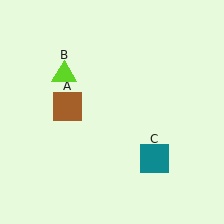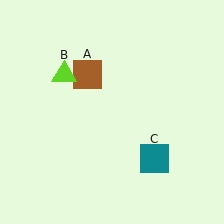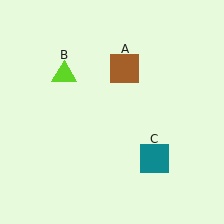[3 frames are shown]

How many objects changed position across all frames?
1 object changed position: brown square (object A).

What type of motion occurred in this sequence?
The brown square (object A) rotated clockwise around the center of the scene.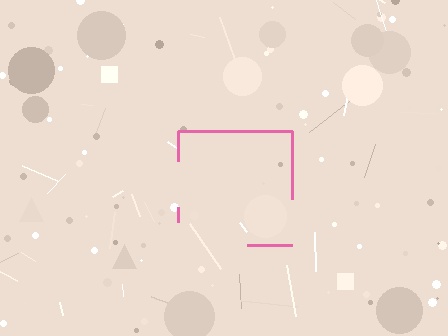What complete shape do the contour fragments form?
The contour fragments form a square.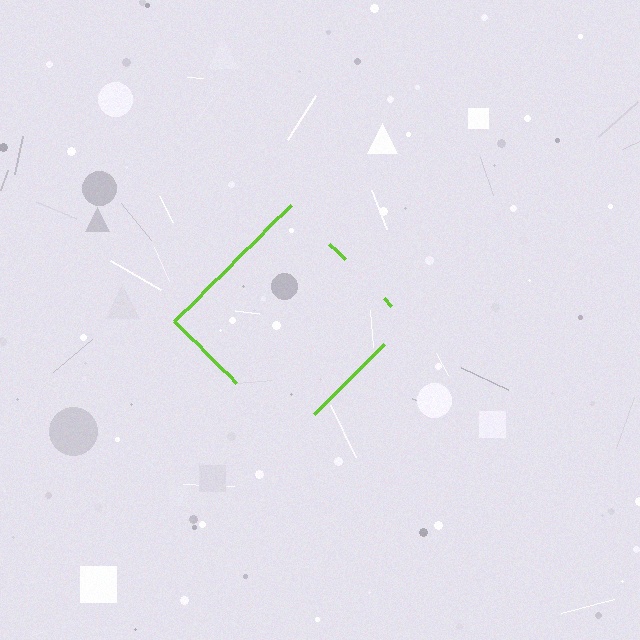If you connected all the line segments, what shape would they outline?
They would outline a diamond.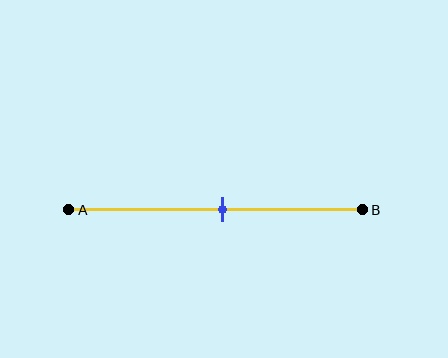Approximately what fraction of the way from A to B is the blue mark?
The blue mark is approximately 55% of the way from A to B.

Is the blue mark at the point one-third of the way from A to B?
No, the mark is at about 55% from A, not at the 33% one-third point.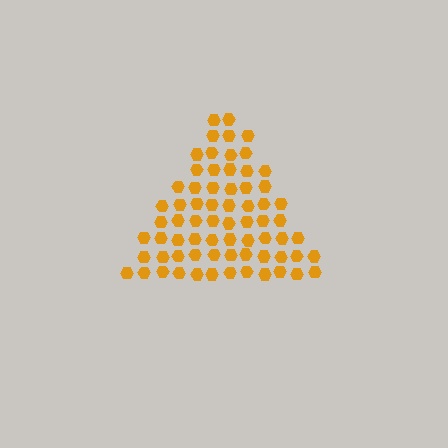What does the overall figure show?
The overall figure shows a triangle.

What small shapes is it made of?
It is made of small hexagons.